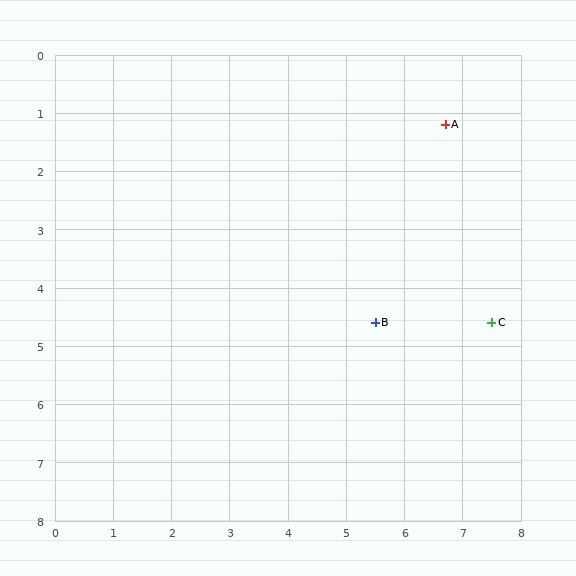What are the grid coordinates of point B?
Point B is at approximately (5.5, 4.6).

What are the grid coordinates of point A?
Point A is at approximately (6.7, 1.2).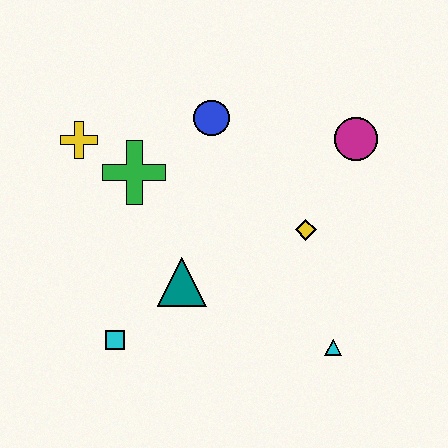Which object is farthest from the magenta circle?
The cyan square is farthest from the magenta circle.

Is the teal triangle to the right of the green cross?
Yes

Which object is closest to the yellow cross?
The green cross is closest to the yellow cross.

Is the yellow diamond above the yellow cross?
No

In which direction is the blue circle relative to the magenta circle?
The blue circle is to the left of the magenta circle.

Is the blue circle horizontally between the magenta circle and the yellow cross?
Yes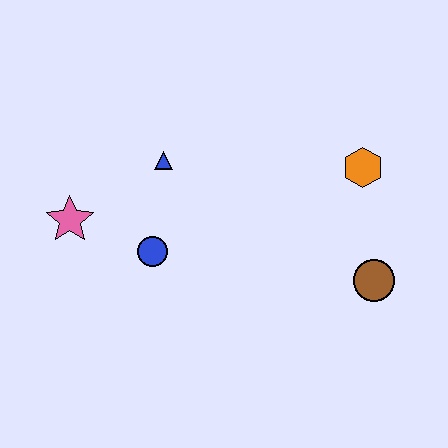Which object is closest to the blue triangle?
The blue circle is closest to the blue triangle.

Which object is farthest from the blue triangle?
The brown circle is farthest from the blue triangle.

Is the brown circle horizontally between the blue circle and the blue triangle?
No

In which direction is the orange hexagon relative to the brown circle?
The orange hexagon is above the brown circle.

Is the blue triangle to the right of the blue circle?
Yes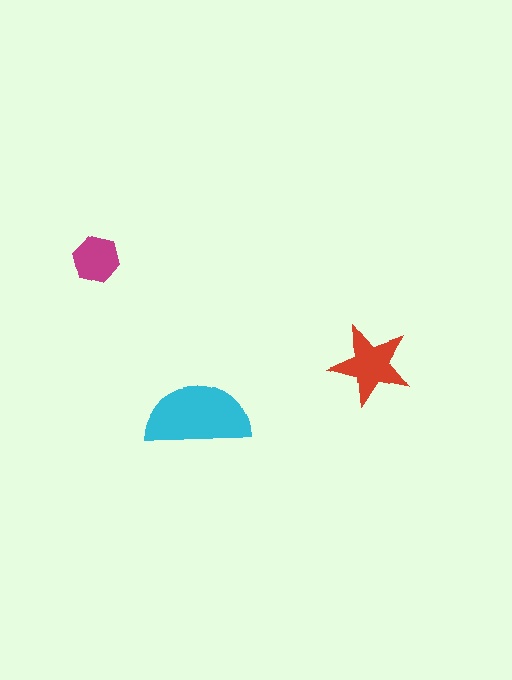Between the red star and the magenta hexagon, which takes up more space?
The red star.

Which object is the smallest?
The magenta hexagon.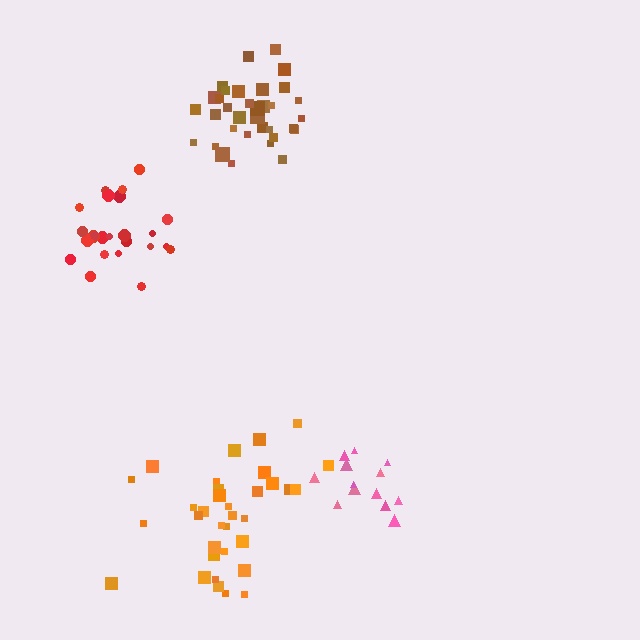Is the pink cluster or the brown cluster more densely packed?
Brown.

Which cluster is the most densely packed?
Brown.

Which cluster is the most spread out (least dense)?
Pink.